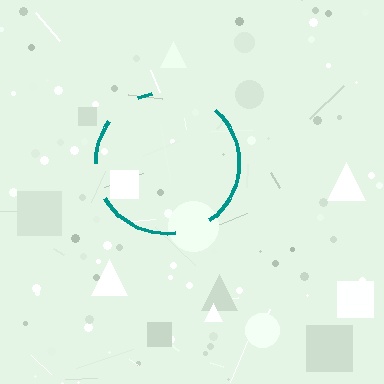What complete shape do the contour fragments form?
The contour fragments form a circle.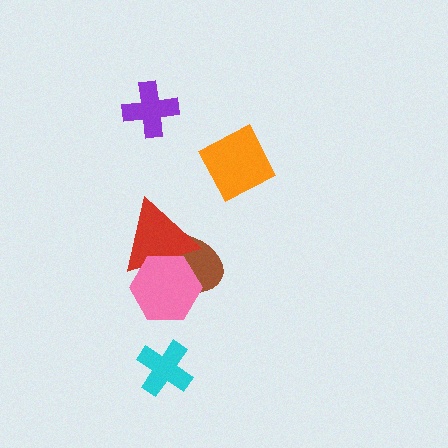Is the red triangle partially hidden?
Yes, it is partially covered by another shape.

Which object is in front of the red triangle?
The pink hexagon is in front of the red triangle.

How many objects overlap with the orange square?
0 objects overlap with the orange square.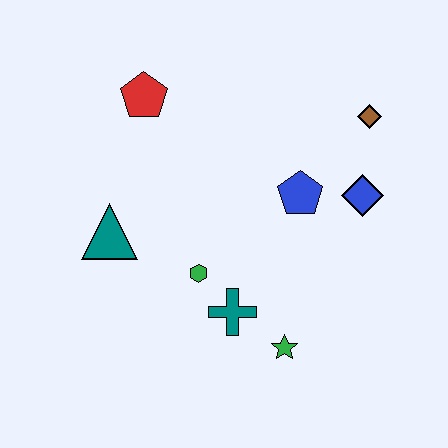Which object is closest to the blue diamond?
The blue pentagon is closest to the blue diamond.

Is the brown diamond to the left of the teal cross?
No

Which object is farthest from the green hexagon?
The brown diamond is farthest from the green hexagon.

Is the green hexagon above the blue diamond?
No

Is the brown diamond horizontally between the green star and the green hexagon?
No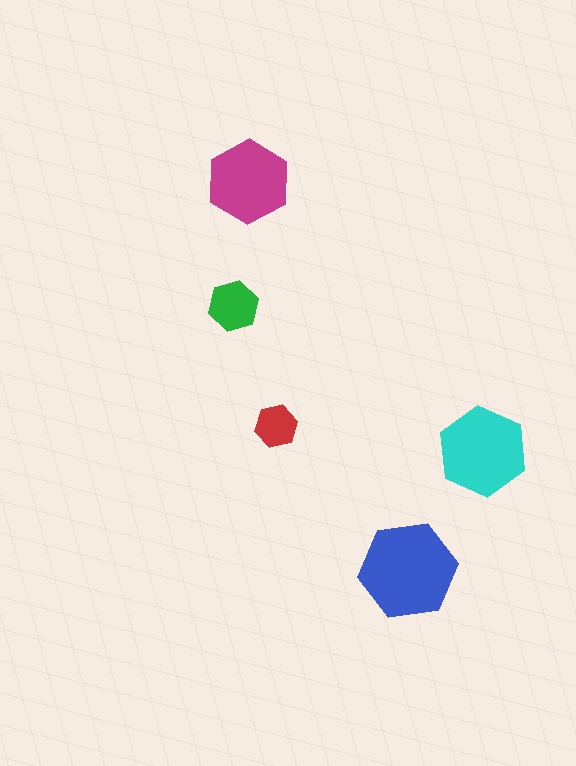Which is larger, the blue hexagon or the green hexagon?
The blue one.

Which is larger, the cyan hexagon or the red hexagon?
The cyan one.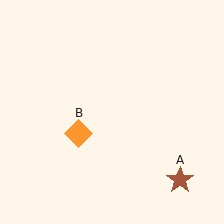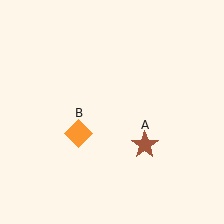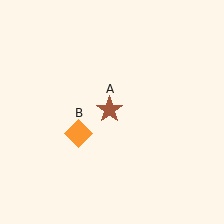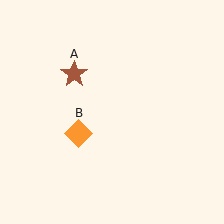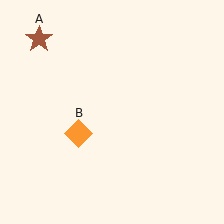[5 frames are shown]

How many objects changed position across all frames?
1 object changed position: brown star (object A).